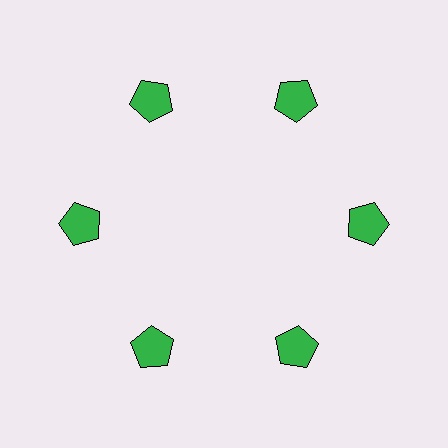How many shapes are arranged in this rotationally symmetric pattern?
There are 6 shapes, arranged in 6 groups of 1.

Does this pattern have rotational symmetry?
Yes, this pattern has 6-fold rotational symmetry. It looks the same after rotating 60 degrees around the center.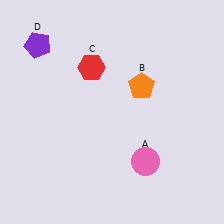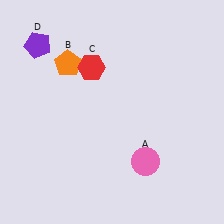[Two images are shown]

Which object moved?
The orange pentagon (B) moved left.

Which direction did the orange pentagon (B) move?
The orange pentagon (B) moved left.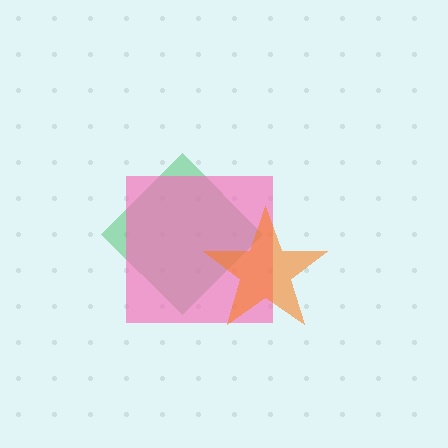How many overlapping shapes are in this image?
There are 3 overlapping shapes in the image.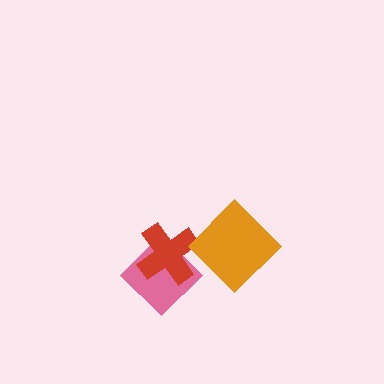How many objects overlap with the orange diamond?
1 object overlaps with the orange diamond.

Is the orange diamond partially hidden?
No, no other shape covers it.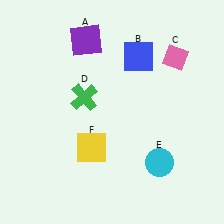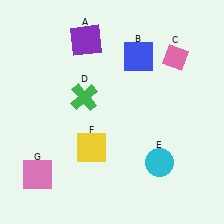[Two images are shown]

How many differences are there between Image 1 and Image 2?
There is 1 difference between the two images.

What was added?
A pink square (G) was added in Image 2.